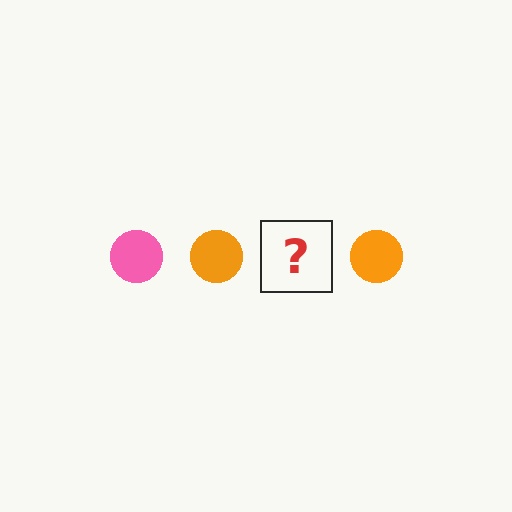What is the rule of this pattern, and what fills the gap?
The rule is that the pattern cycles through pink, orange circles. The gap should be filled with a pink circle.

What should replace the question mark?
The question mark should be replaced with a pink circle.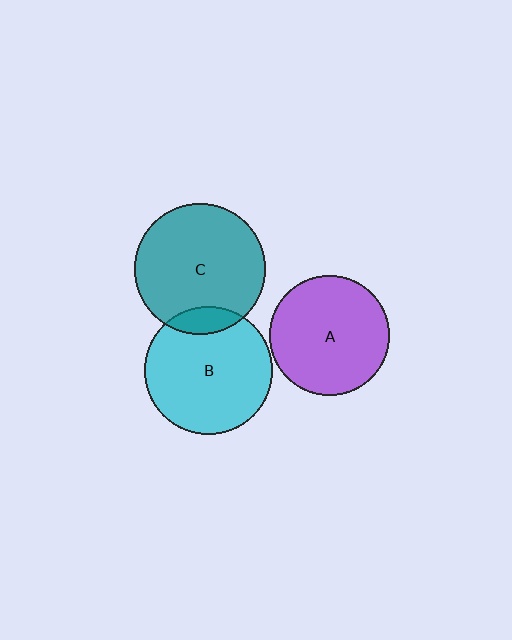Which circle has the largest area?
Circle C (teal).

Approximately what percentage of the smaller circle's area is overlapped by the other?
Approximately 10%.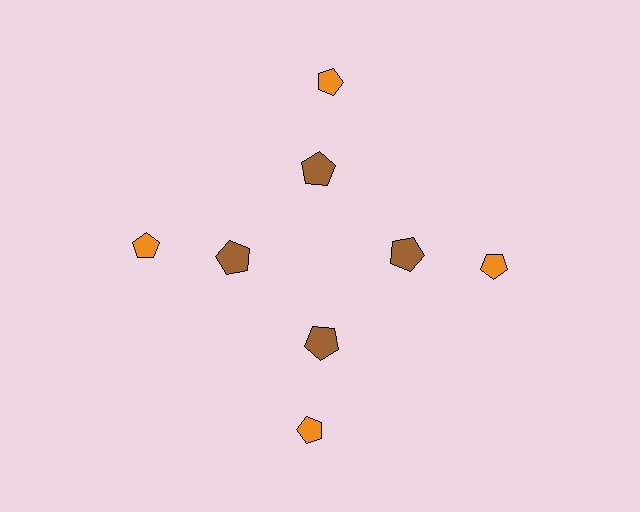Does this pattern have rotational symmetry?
Yes, this pattern has 4-fold rotational symmetry. It looks the same after rotating 90 degrees around the center.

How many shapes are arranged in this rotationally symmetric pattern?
There are 8 shapes, arranged in 4 groups of 2.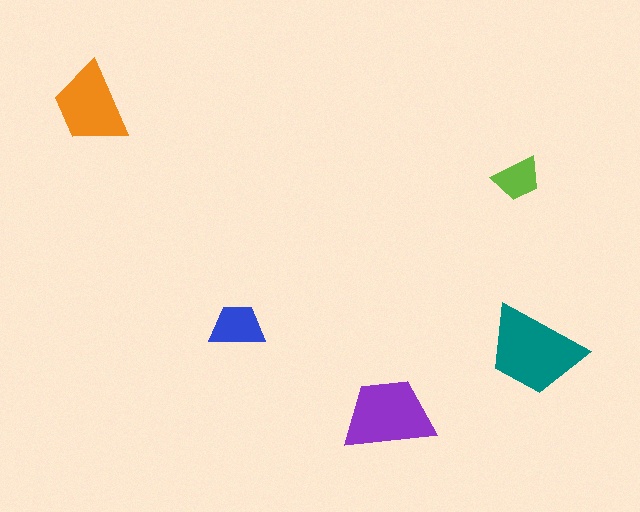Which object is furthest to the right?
The teal trapezoid is rightmost.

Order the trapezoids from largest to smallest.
the teal one, the purple one, the orange one, the blue one, the lime one.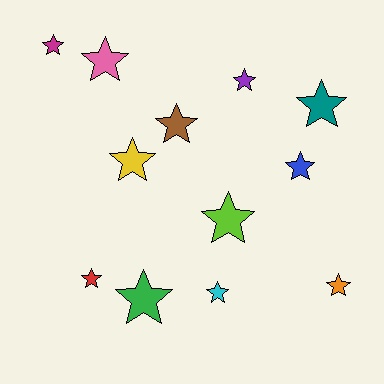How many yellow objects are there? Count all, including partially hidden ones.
There is 1 yellow object.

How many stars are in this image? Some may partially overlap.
There are 12 stars.